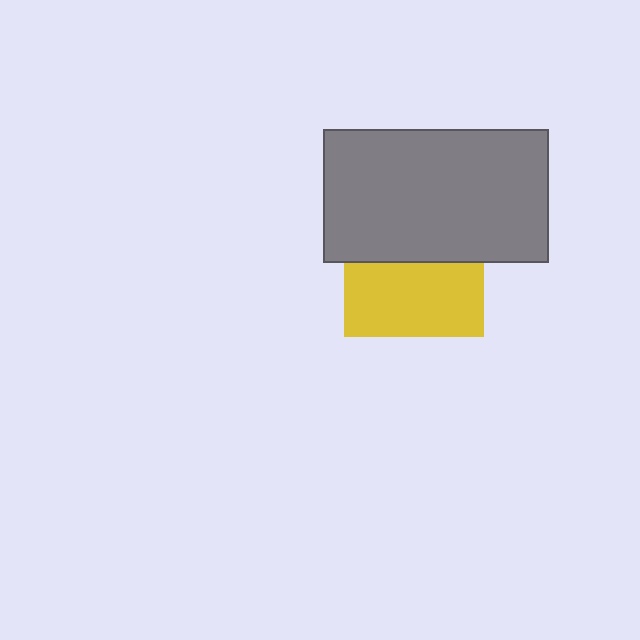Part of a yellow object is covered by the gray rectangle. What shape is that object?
It is a square.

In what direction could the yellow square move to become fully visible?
The yellow square could move down. That would shift it out from behind the gray rectangle entirely.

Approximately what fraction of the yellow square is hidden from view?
Roughly 48% of the yellow square is hidden behind the gray rectangle.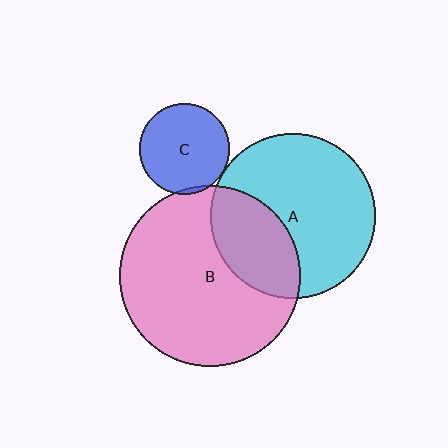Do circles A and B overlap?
Yes.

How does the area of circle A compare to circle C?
Approximately 3.3 times.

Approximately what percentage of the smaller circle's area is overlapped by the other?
Approximately 35%.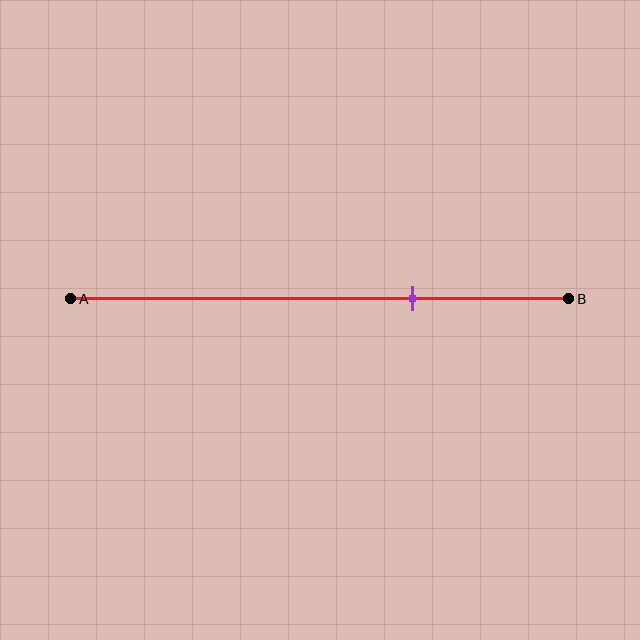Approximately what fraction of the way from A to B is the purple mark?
The purple mark is approximately 70% of the way from A to B.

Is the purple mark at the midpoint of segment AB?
No, the mark is at about 70% from A, not at the 50% midpoint.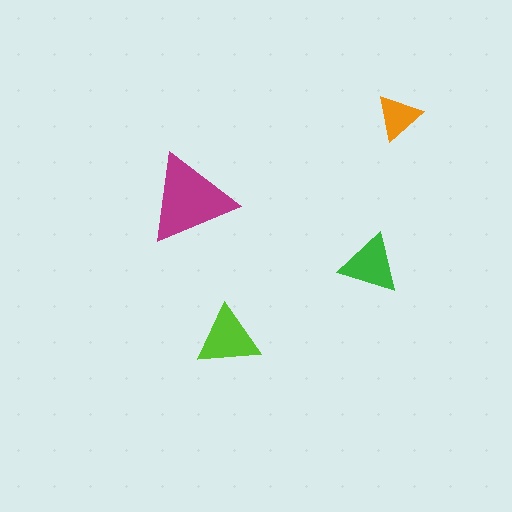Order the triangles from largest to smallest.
the magenta one, the lime one, the green one, the orange one.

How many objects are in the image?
There are 4 objects in the image.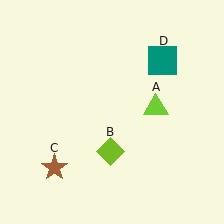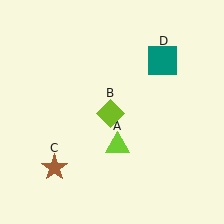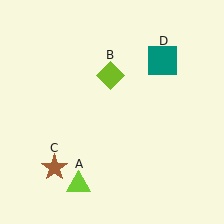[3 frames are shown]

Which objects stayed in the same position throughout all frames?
Brown star (object C) and teal square (object D) remained stationary.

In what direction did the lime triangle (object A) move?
The lime triangle (object A) moved down and to the left.